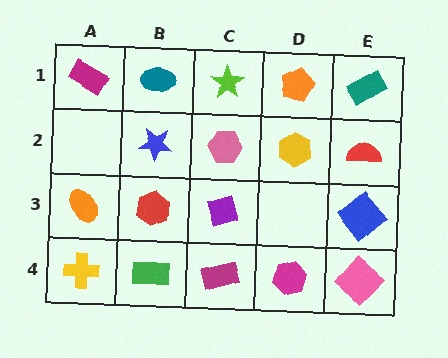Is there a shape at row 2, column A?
No, that cell is empty.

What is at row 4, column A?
A yellow cross.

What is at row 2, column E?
A red semicircle.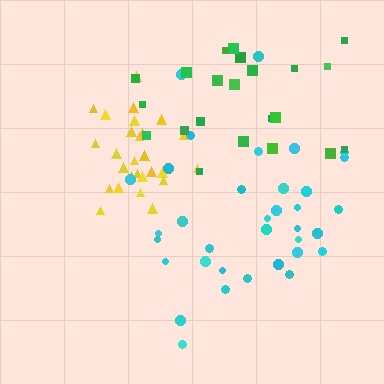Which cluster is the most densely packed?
Yellow.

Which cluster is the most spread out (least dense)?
Cyan.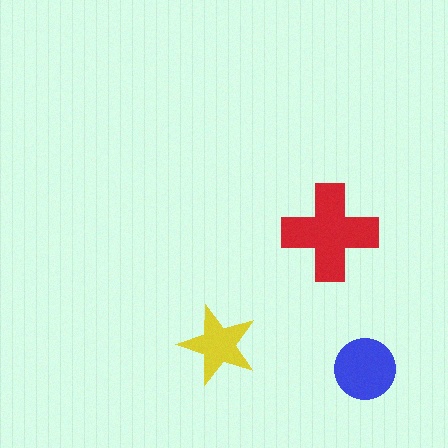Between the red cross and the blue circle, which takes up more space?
The red cross.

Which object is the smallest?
The yellow star.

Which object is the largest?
The red cross.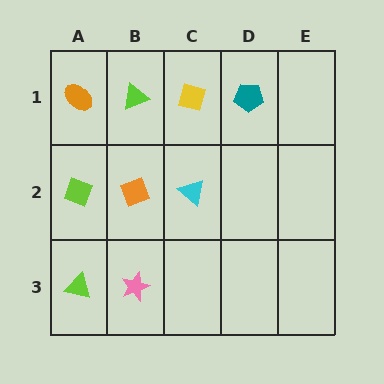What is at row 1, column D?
A teal pentagon.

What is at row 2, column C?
A cyan triangle.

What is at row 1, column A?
An orange ellipse.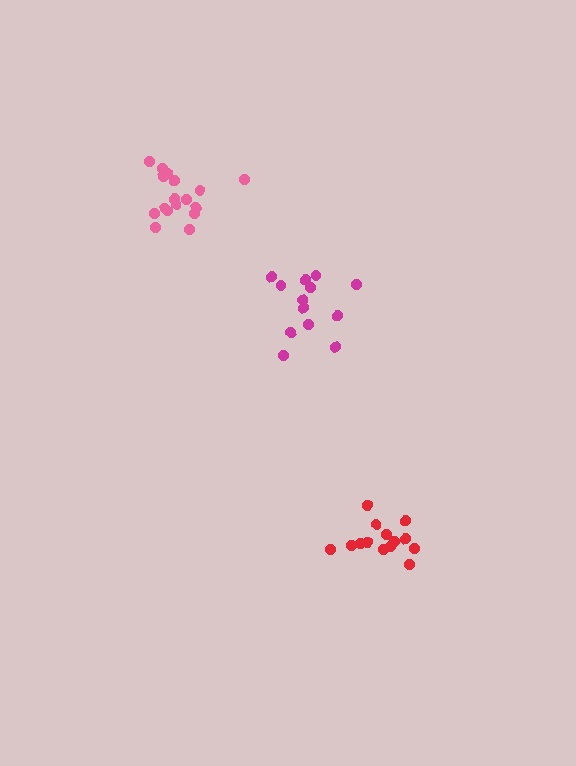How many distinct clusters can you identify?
There are 3 distinct clusters.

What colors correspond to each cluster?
The clusters are colored: magenta, red, pink.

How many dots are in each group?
Group 1: 13 dots, Group 2: 14 dots, Group 3: 17 dots (44 total).